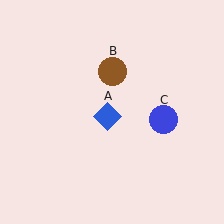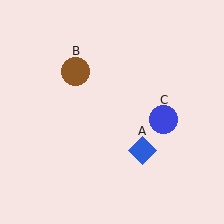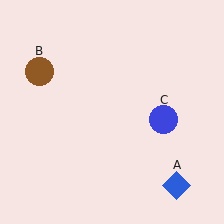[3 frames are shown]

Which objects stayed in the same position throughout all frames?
Blue circle (object C) remained stationary.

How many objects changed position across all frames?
2 objects changed position: blue diamond (object A), brown circle (object B).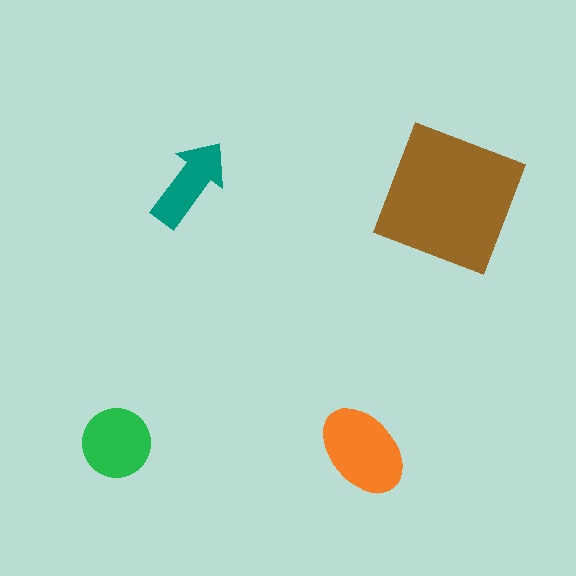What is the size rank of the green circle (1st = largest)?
3rd.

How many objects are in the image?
There are 4 objects in the image.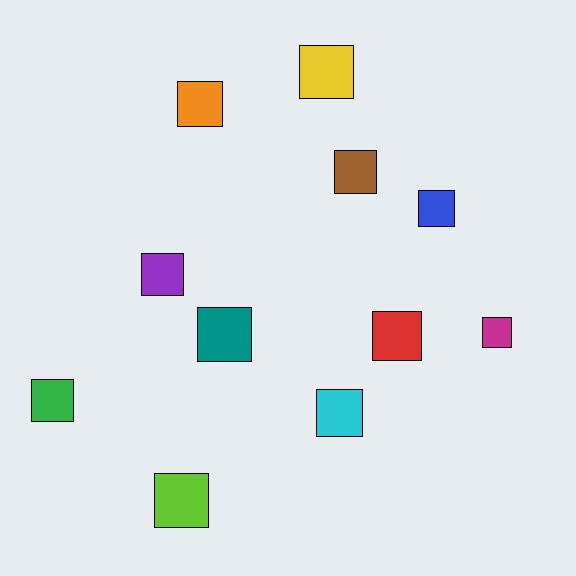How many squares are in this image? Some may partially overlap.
There are 11 squares.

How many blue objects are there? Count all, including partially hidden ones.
There is 1 blue object.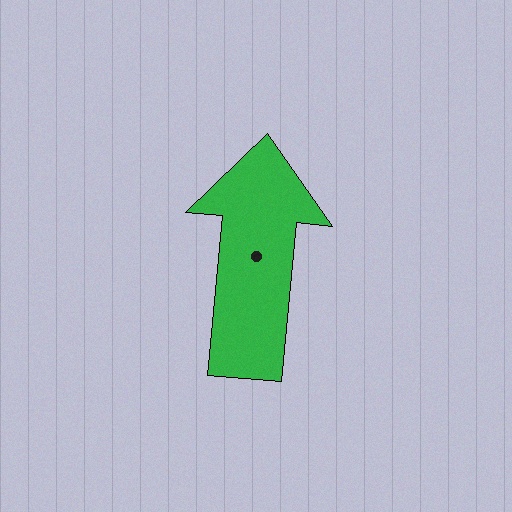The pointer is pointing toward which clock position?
Roughly 12 o'clock.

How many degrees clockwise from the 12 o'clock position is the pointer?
Approximately 5 degrees.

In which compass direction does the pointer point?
North.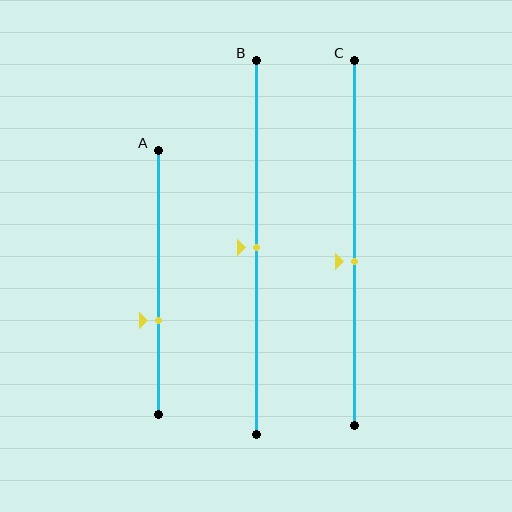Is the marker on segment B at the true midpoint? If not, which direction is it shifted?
Yes, the marker on segment B is at the true midpoint.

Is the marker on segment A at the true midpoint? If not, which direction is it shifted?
No, the marker on segment A is shifted downward by about 14% of the segment length.